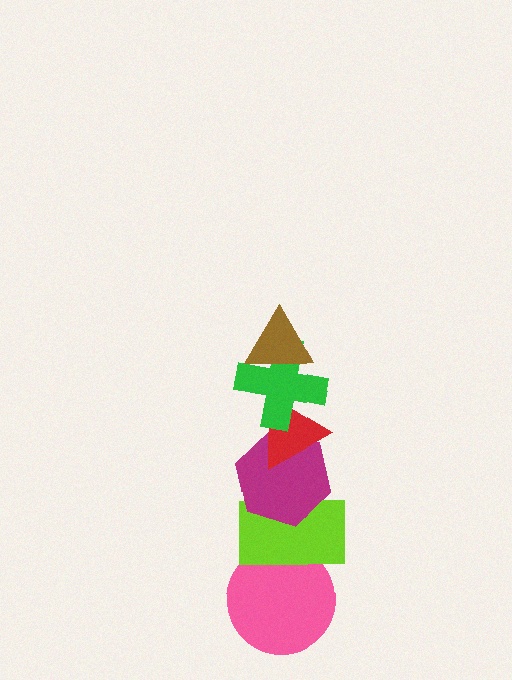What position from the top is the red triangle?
The red triangle is 3rd from the top.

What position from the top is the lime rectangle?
The lime rectangle is 5th from the top.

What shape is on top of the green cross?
The brown triangle is on top of the green cross.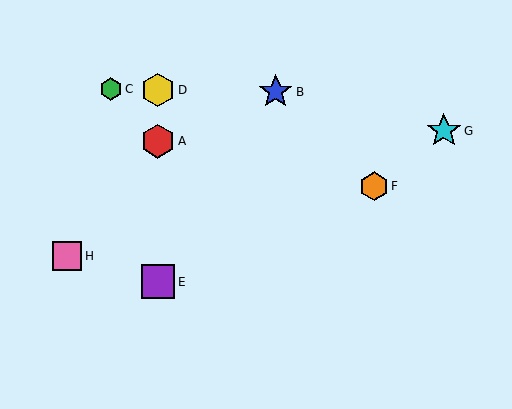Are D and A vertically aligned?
Yes, both are at x≈158.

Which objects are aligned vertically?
Objects A, D, E are aligned vertically.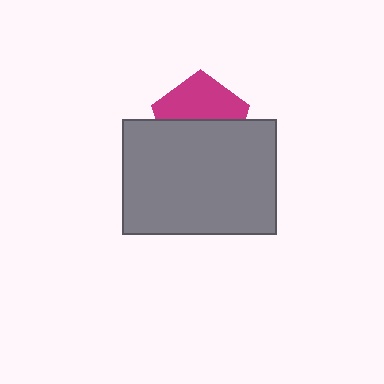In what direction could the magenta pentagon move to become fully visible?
The magenta pentagon could move up. That would shift it out from behind the gray rectangle entirely.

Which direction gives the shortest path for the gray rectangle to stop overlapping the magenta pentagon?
Moving down gives the shortest separation.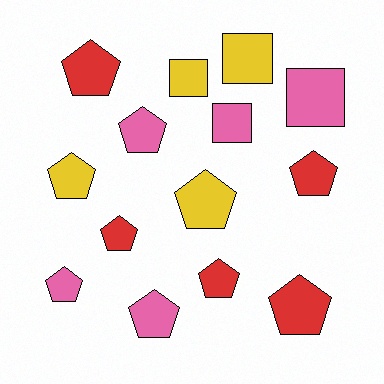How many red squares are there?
There are no red squares.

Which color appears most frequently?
Red, with 5 objects.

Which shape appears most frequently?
Pentagon, with 10 objects.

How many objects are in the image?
There are 14 objects.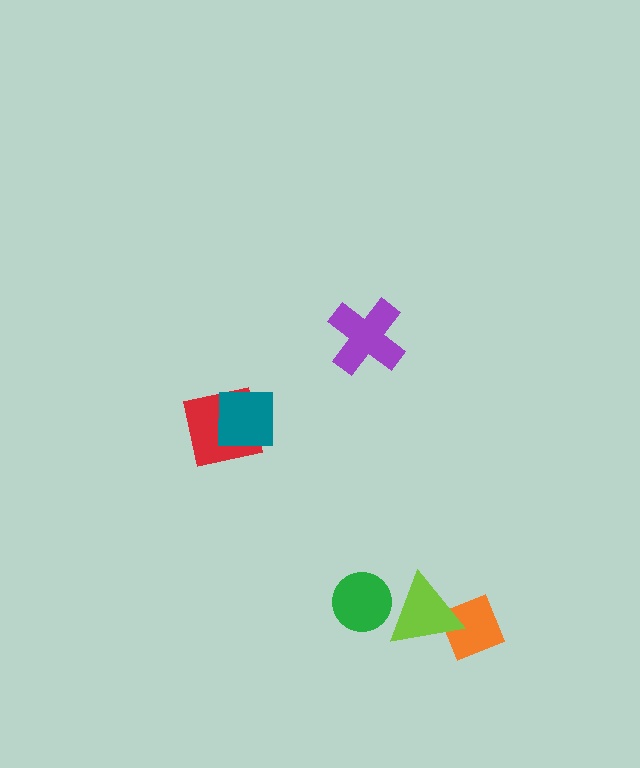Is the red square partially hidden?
Yes, it is partially covered by another shape.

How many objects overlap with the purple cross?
0 objects overlap with the purple cross.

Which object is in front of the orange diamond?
The lime triangle is in front of the orange diamond.